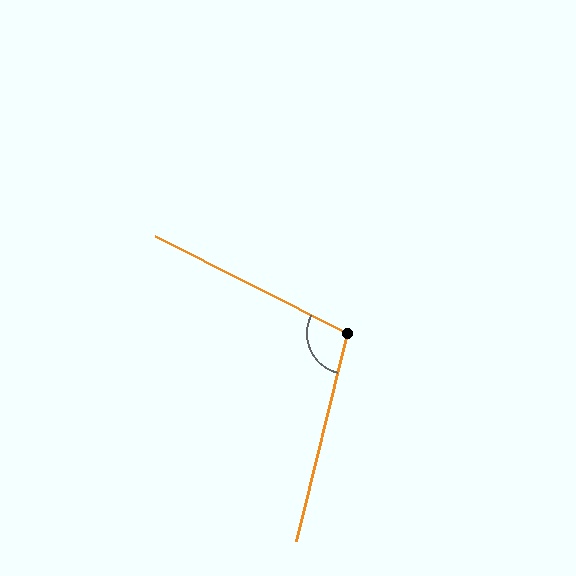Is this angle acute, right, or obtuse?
It is obtuse.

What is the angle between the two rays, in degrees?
Approximately 103 degrees.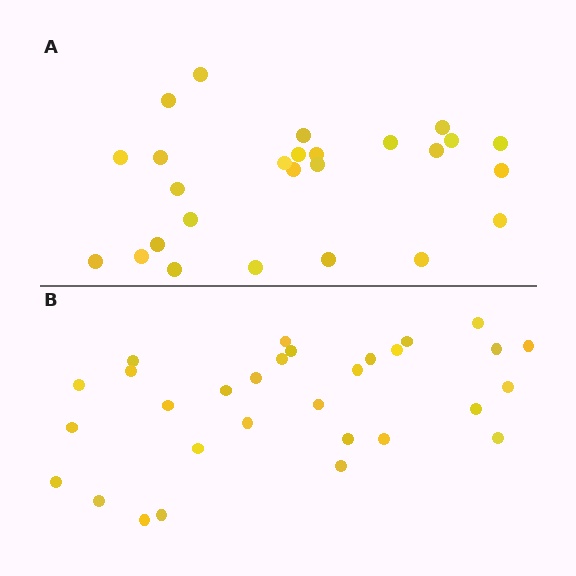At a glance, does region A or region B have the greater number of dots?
Region B (the bottom region) has more dots.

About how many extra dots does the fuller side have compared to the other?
Region B has about 4 more dots than region A.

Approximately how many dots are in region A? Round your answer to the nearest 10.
About 30 dots. (The exact count is 26, which rounds to 30.)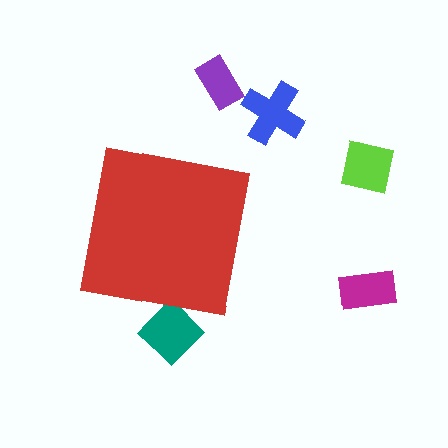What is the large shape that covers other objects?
A red square.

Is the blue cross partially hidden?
No, the blue cross is fully visible.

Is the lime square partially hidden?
No, the lime square is fully visible.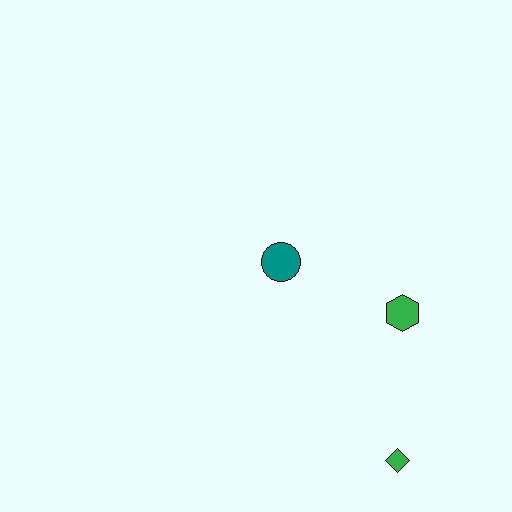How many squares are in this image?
There are no squares.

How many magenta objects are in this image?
There are no magenta objects.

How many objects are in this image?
There are 3 objects.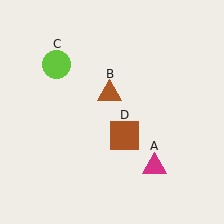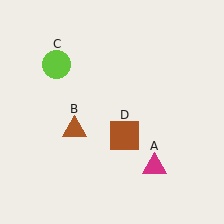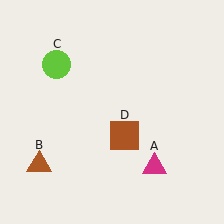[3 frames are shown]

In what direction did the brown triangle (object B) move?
The brown triangle (object B) moved down and to the left.